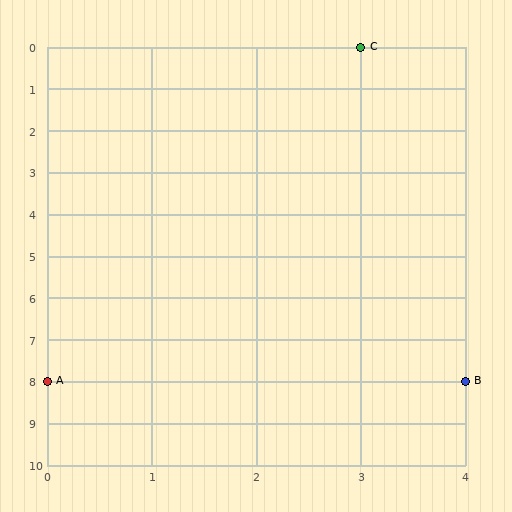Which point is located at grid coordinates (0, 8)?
Point A is at (0, 8).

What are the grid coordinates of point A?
Point A is at grid coordinates (0, 8).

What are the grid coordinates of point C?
Point C is at grid coordinates (3, 0).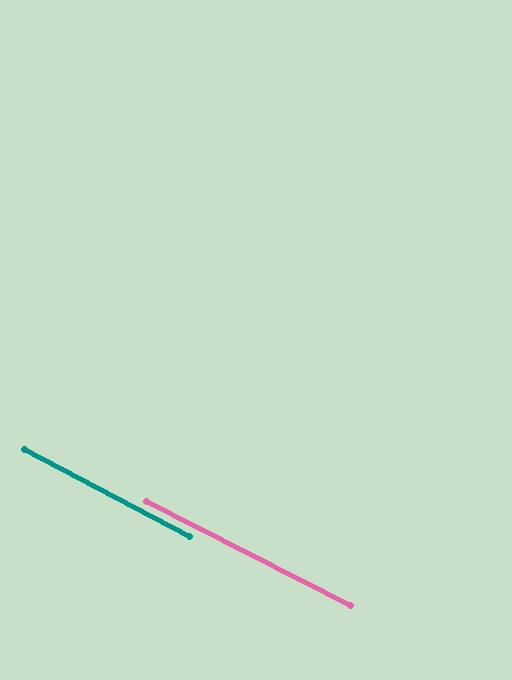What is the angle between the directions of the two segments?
Approximately 1 degree.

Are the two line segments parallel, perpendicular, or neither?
Parallel — their directions differ by only 0.6°.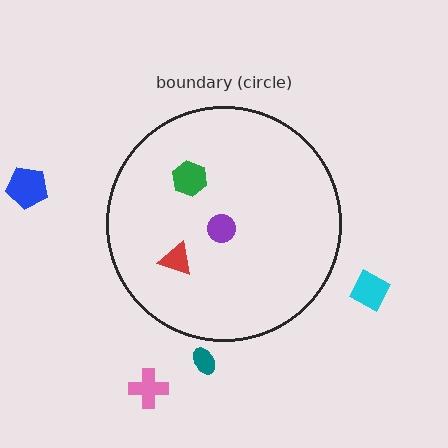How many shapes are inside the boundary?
3 inside, 4 outside.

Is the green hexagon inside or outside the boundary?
Inside.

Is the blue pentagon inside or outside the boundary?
Outside.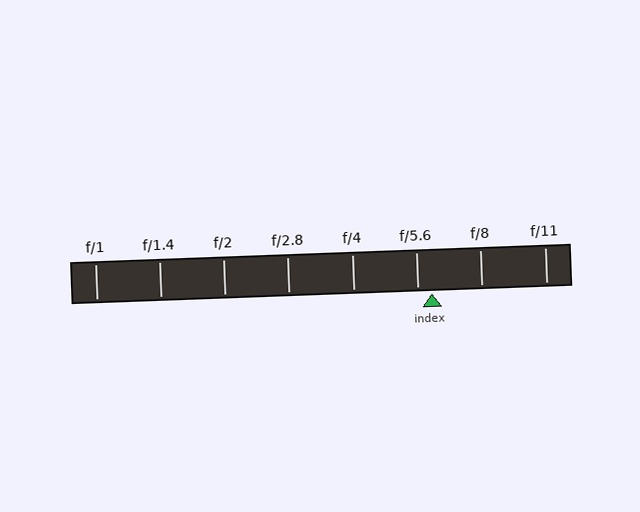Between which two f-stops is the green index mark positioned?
The index mark is between f/5.6 and f/8.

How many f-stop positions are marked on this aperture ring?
There are 8 f-stop positions marked.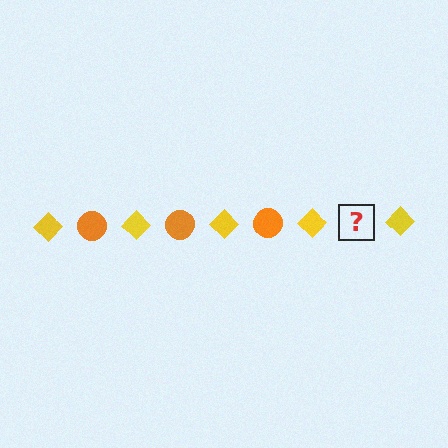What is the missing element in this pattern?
The missing element is an orange circle.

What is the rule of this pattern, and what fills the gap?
The rule is that the pattern alternates between yellow diamond and orange circle. The gap should be filled with an orange circle.